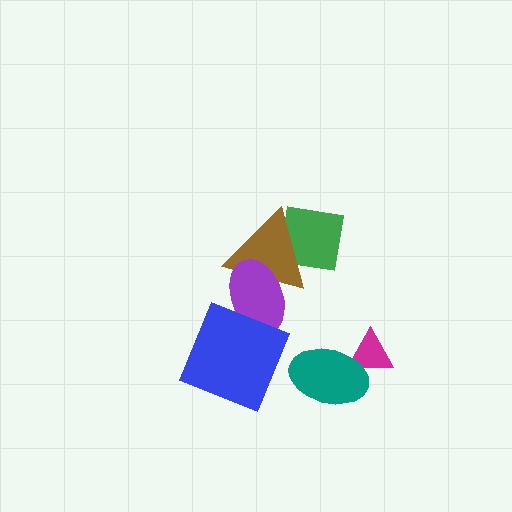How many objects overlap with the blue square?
1 object overlaps with the blue square.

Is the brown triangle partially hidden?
Yes, it is partially covered by another shape.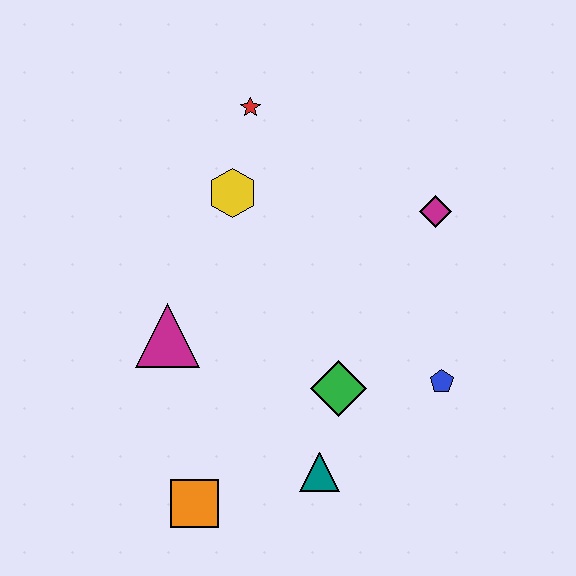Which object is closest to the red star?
The yellow hexagon is closest to the red star.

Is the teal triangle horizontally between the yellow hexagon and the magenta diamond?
Yes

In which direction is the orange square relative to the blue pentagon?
The orange square is to the left of the blue pentagon.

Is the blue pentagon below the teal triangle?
No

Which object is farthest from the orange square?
The red star is farthest from the orange square.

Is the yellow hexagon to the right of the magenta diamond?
No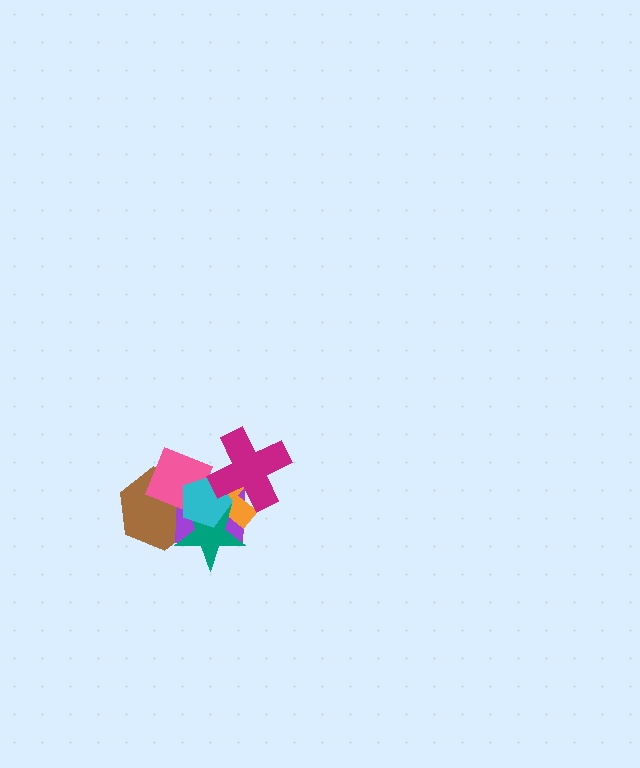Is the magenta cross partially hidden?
No, no other shape covers it.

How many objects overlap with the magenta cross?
3 objects overlap with the magenta cross.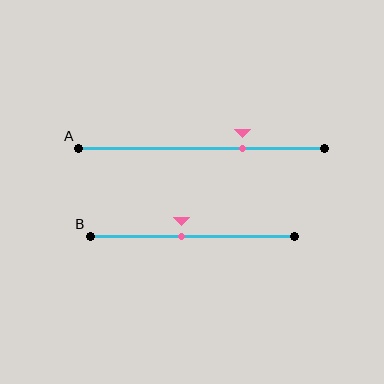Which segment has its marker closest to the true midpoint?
Segment B has its marker closest to the true midpoint.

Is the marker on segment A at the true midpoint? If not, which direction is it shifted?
No, the marker on segment A is shifted to the right by about 17% of the segment length.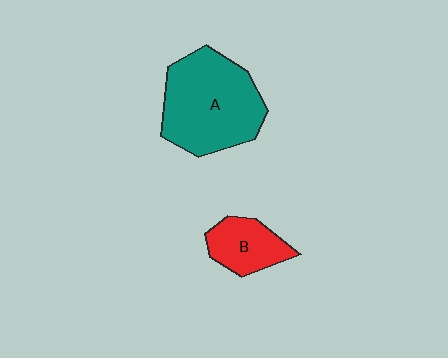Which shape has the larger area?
Shape A (teal).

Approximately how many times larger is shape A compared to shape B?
Approximately 2.3 times.